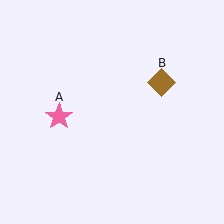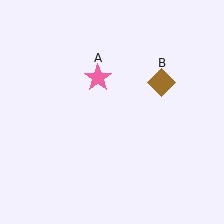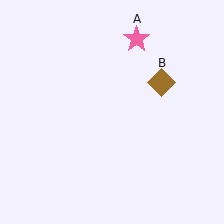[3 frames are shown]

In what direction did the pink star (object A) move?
The pink star (object A) moved up and to the right.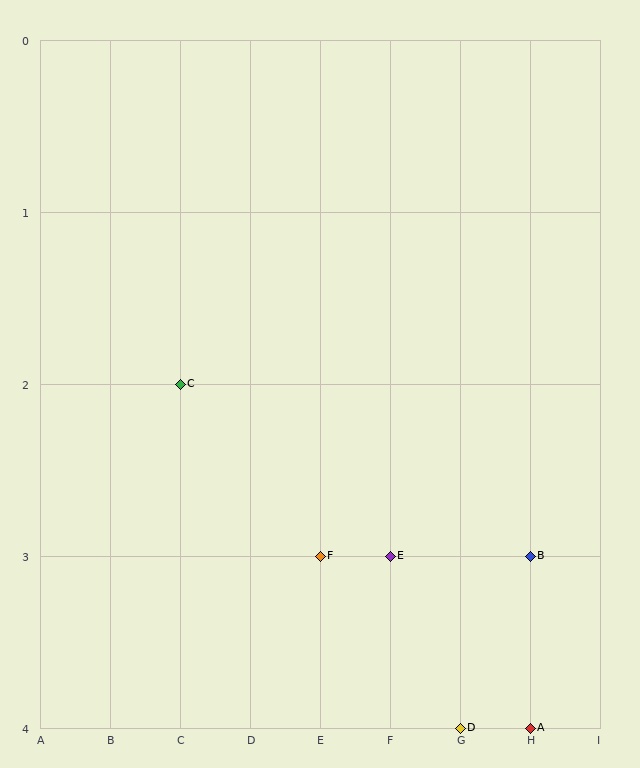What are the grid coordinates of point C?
Point C is at grid coordinates (C, 2).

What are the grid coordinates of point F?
Point F is at grid coordinates (E, 3).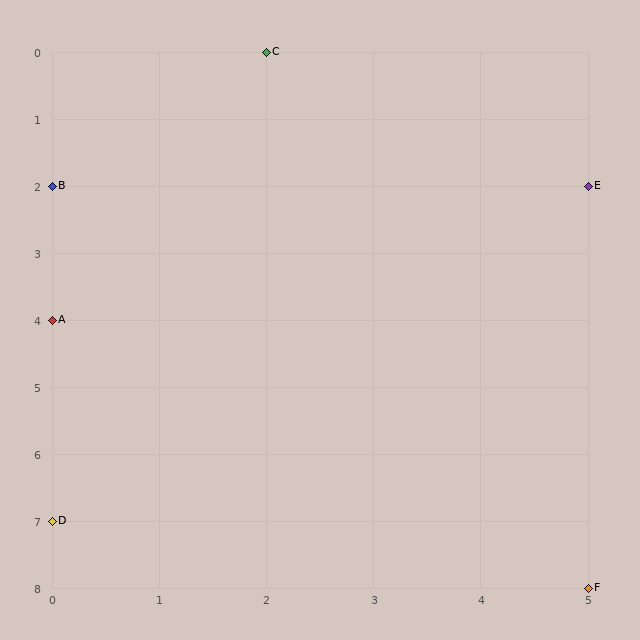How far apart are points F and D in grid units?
Points F and D are 5 columns and 1 row apart (about 5.1 grid units diagonally).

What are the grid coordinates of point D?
Point D is at grid coordinates (0, 7).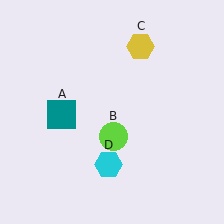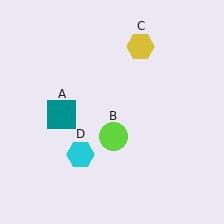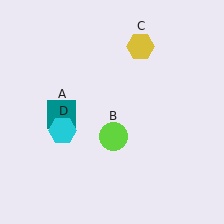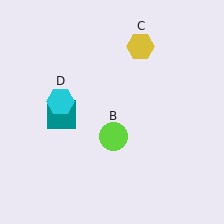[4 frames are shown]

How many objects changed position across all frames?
1 object changed position: cyan hexagon (object D).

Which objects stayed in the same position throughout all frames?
Teal square (object A) and lime circle (object B) and yellow hexagon (object C) remained stationary.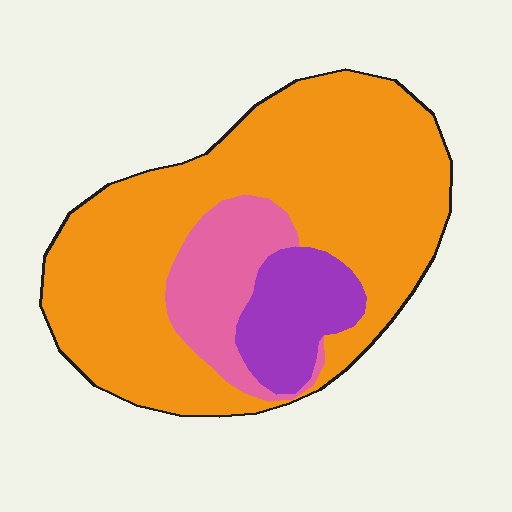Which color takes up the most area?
Orange, at roughly 70%.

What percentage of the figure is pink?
Pink takes up about one sixth (1/6) of the figure.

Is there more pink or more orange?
Orange.